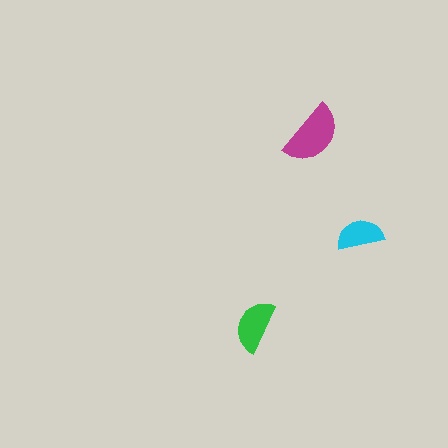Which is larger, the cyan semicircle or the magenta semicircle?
The magenta one.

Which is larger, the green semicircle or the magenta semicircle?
The magenta one.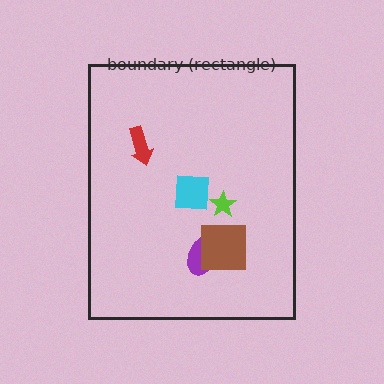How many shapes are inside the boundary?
5 inside, 0 outside.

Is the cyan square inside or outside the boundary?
Inside.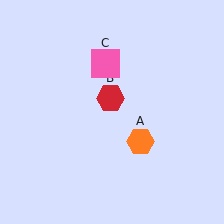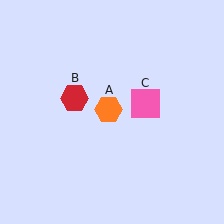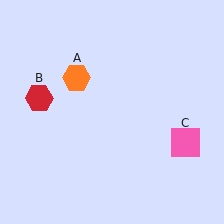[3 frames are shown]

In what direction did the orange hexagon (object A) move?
The orange hexagon (object A) moved up and to the left.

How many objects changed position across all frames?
3 objects changed position: orange hexagon (object A), red hexagon (object B), pink square (object C).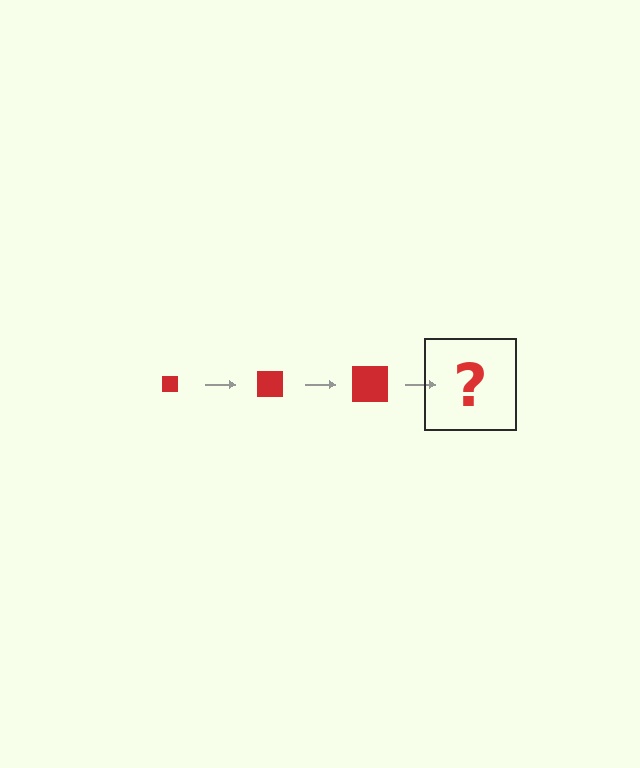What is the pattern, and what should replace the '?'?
The pattern is that the square gets progressively larger each step. The '?' should be a red square, larger than the previous one.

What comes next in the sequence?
The next element should be a red square, larger than the previous one.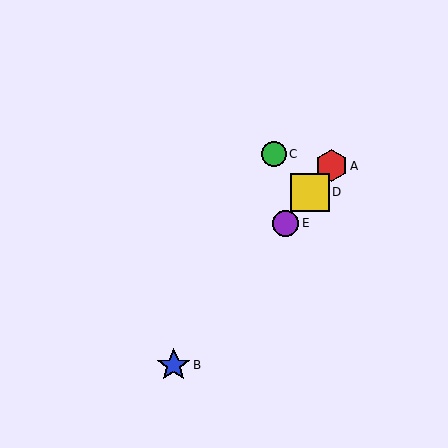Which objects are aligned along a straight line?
Objects A, B, D, E are aligned along a straight line.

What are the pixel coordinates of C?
Object C is at (274, 154).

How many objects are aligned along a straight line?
4 objects (A, B, D, E) are aligned along a straight line.